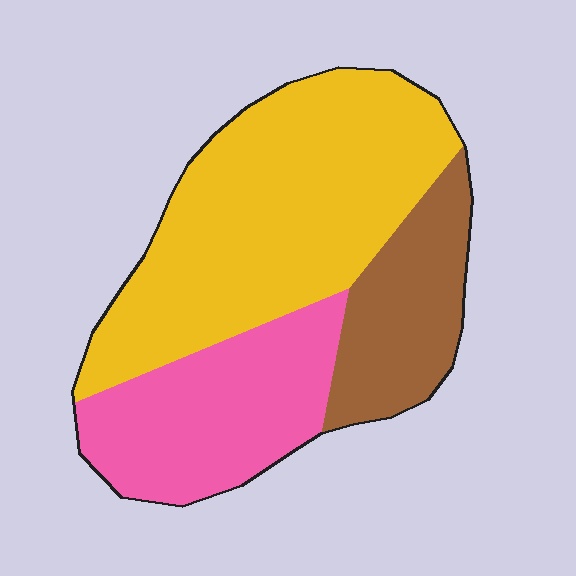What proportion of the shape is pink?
Pink takes up between a quarter and a half of the shape.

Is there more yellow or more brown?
Yellow.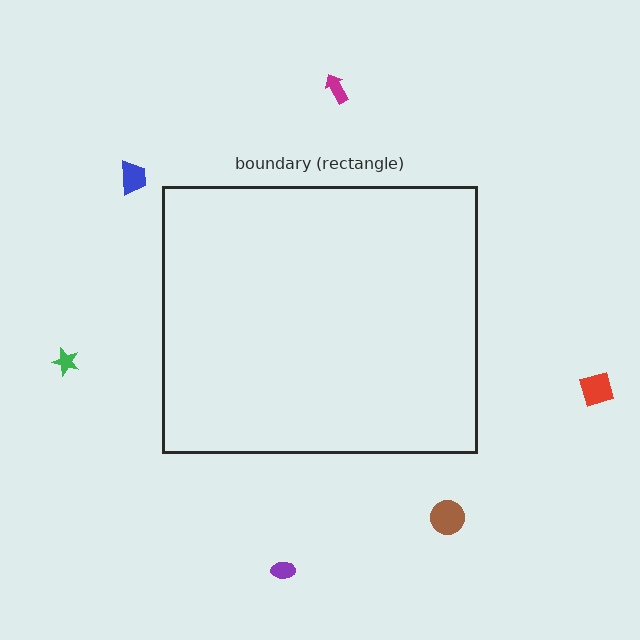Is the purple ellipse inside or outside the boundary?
Outside.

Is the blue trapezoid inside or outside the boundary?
Outside.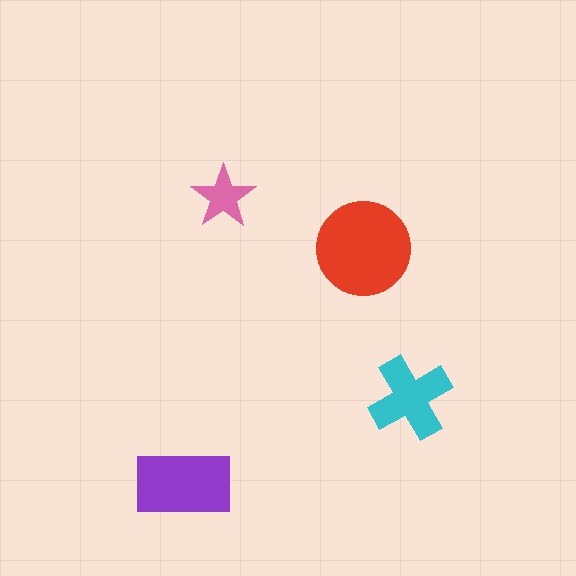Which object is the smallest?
The pink star.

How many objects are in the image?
There are 4 objects in the image.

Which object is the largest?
The red circle.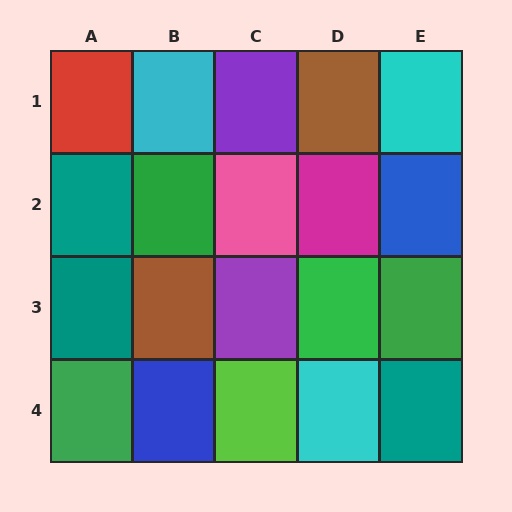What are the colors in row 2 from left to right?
Teal, green, pink, magenta, blue.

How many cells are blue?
2 cells are blue.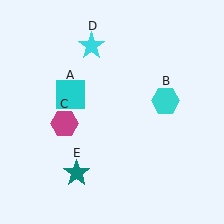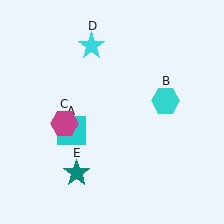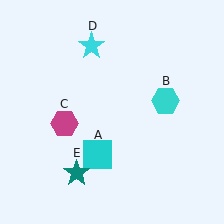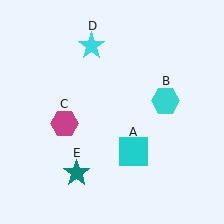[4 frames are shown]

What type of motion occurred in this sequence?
The cyan square (object A) rotated counterclockwise around the center of the scene.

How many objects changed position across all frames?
1 object changed position: cyan square (object A).